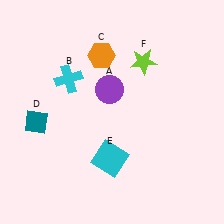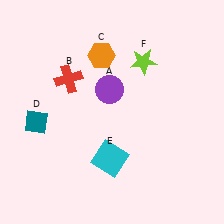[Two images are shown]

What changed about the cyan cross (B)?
In Image 1, B is cyan. In Image 2, it changed to red.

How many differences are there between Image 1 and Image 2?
There is 1 difference between the two images.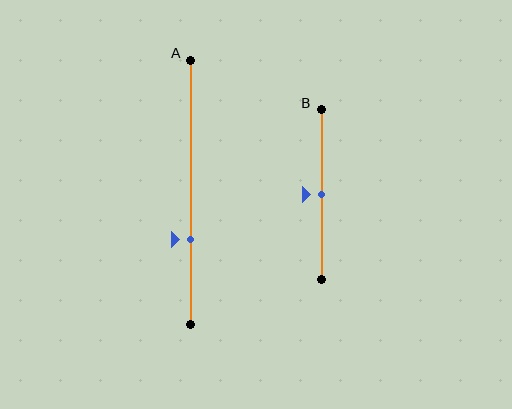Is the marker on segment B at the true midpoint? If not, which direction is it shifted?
Yes, the marker on segment B is at the true midpoint.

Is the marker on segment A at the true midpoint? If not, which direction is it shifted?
No, the marker on segment A is shifted downward by about 18% of the segment length.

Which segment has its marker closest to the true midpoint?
Segment B has its marker closest to the true midpoint.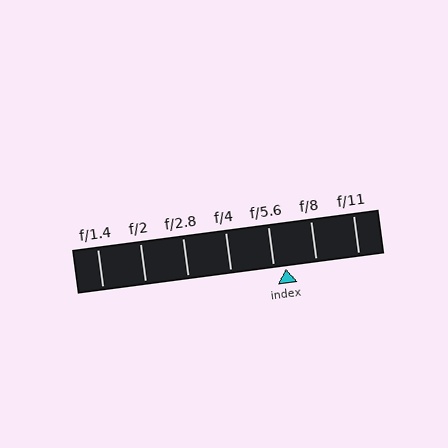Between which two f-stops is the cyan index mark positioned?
The index mark is between f/5.6 and f/8.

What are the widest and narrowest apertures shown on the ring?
The widest aperture shown is f/1.4 and the narrowest is f/11.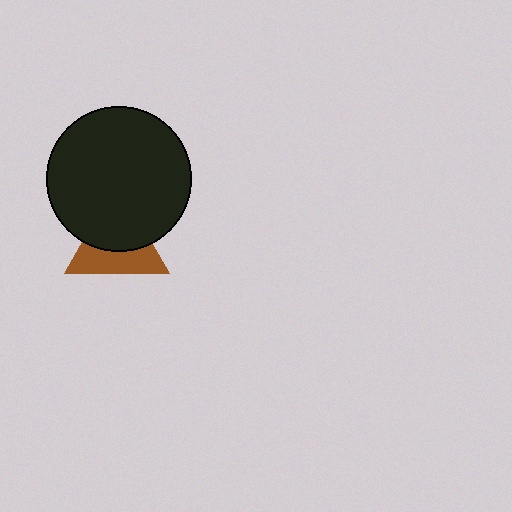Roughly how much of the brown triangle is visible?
About half of it is visible (roughly 47%).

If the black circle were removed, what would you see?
You would see the complete brown triangle.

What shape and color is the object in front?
The object in front is a black circle.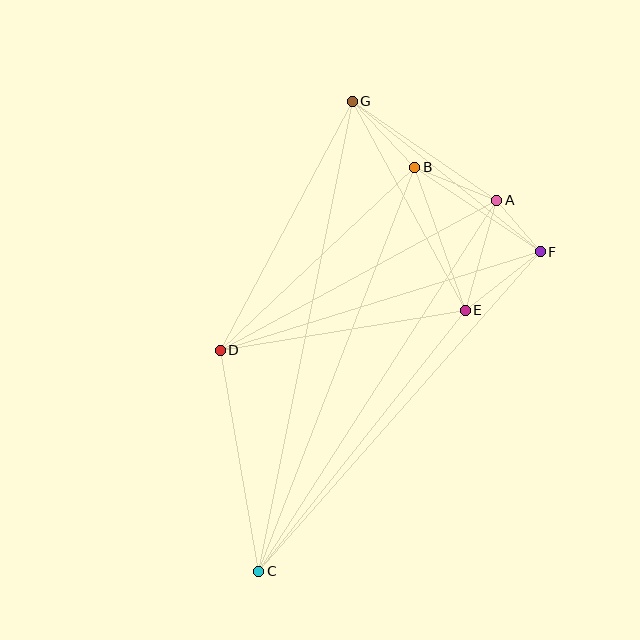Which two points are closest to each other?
Points A and F are closest to each other.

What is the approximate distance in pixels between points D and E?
The distance between D and E is approximately 248 pixels.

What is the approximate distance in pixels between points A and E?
The distance between A and E is approximately 114 pixels.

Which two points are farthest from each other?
Points C and G are farthest from each other.